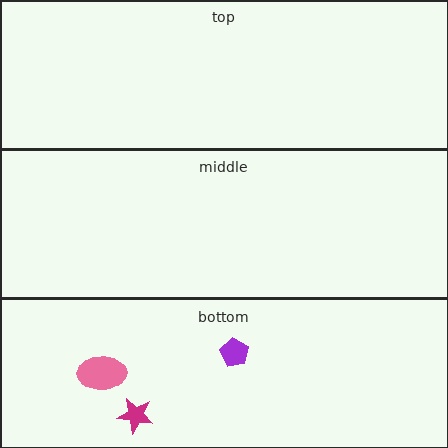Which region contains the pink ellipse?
The bottom region.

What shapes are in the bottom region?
The magenta star, the pink ellipse, the purple pentagon.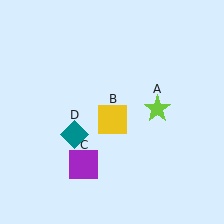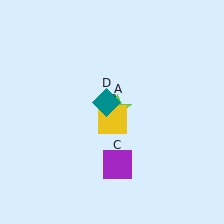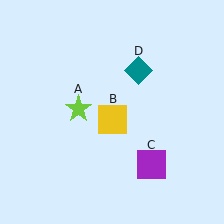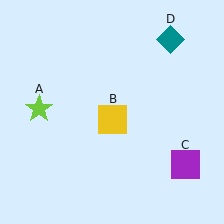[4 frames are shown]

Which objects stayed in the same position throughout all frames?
Yellow square (object B) remained stationary.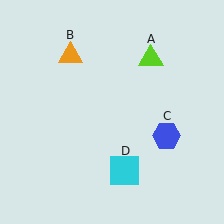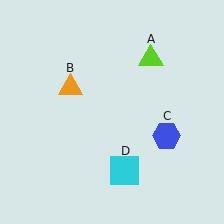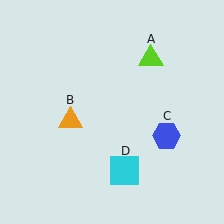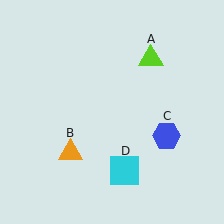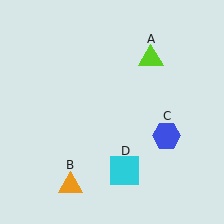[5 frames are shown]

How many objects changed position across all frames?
1 object changed position: orange triangle (object B).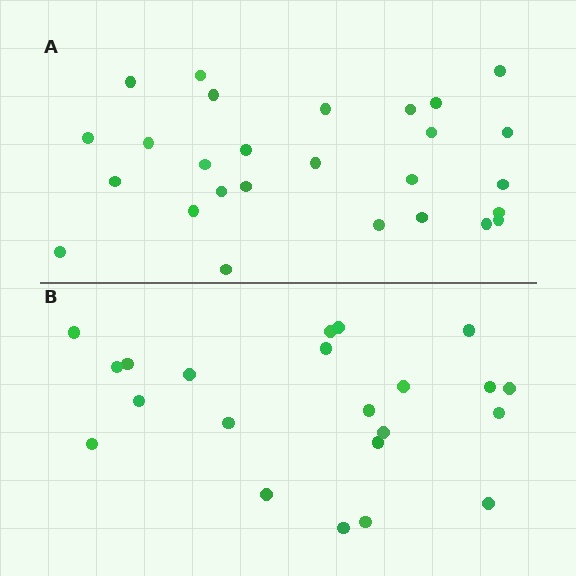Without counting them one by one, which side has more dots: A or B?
Region A (the top region) has more dots.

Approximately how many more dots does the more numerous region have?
Region A has about 5 more dots than region B.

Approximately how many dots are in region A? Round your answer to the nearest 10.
About 30 dots. (The exact count is 27, which rounds to 30.)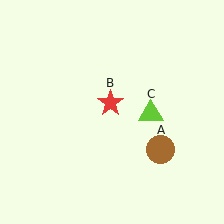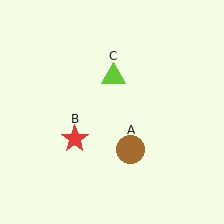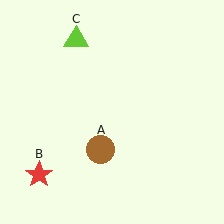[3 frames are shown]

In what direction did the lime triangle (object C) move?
The lime triangle (object C) moved up and to the left.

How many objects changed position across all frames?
3 objects changed position: brown circle (object A), red star (object B), lime triangle (object C).